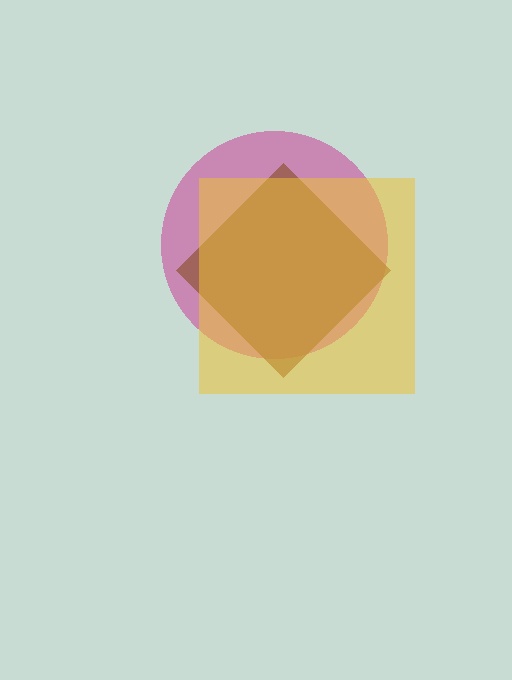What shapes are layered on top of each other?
The layered shapes are: a magenta circle, a brown diamond, a yellow square.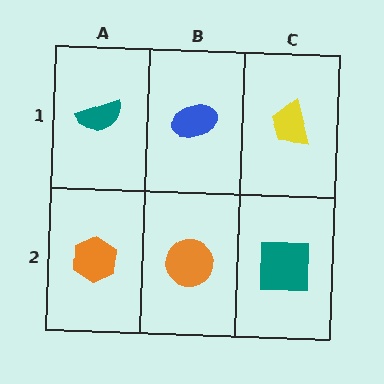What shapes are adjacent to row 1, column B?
An orange circle (row 2, column B), a teal semicircle (row 1, column A), a yellow trapezoid (row 1, column C).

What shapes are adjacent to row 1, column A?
An orange hexagon (row 2, column A), a blue ellipse (row 1, column B).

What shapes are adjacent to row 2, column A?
A teal semicircle (row 1, column A), an orange circle (row 2, column B).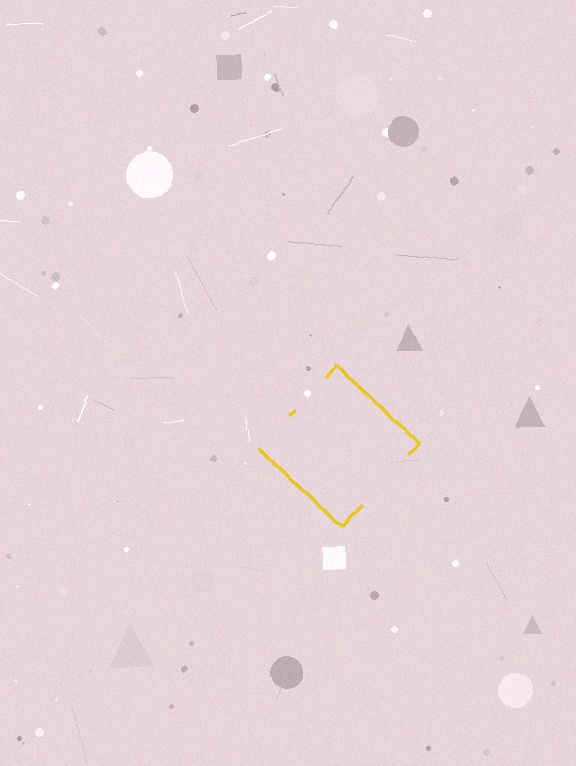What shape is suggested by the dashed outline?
The dashed outline suggests a diamond.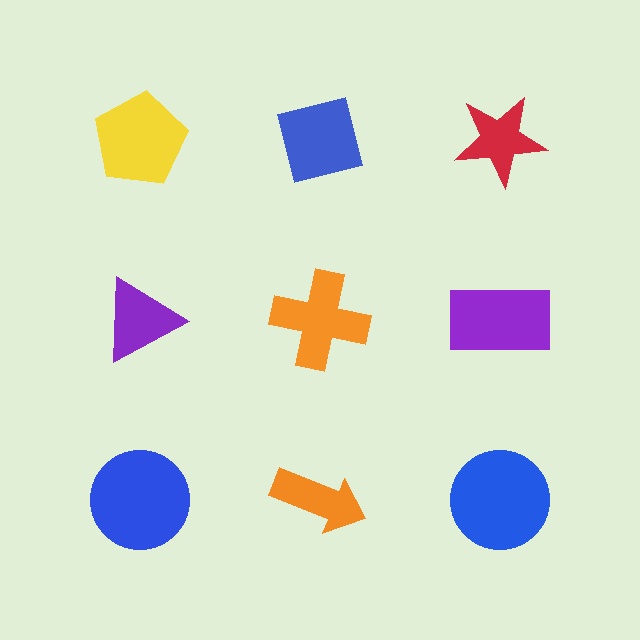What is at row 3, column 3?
A blue circle.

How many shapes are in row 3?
3 shapes.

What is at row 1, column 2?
A blue square.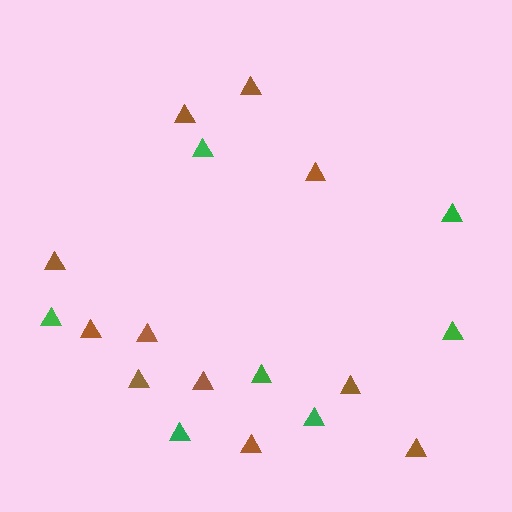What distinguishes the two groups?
There are 2 groups: one group of green triangles (7) and one group of brown triangles (11).